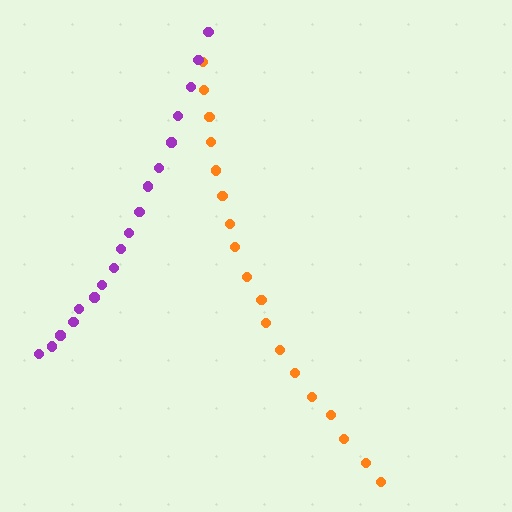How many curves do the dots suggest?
There are 2 distinct paths.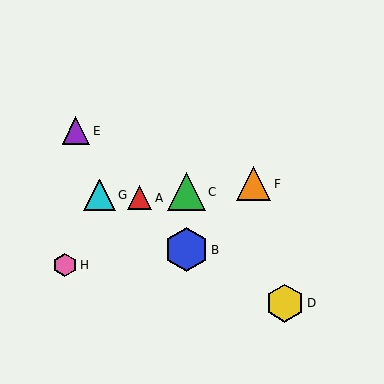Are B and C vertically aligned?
Yes, both are at x≈186.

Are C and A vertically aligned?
No, C is at x≈186 and A is at x≈140.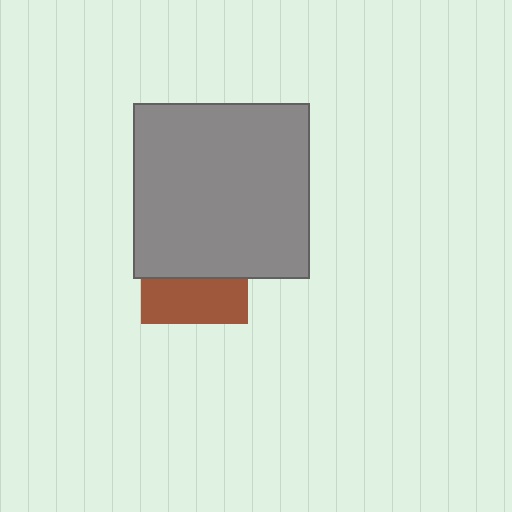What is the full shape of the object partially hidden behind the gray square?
The partially hidden object is a brown square.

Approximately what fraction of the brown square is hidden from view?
Roughly 58% of the brown square is hidden behind the gray square.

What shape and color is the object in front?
The object in front is a gray square.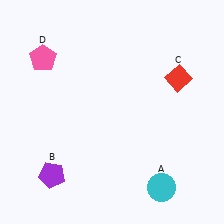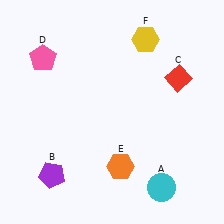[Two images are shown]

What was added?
An orange hexagon (E), a yellow hexagon (F) were added in Image 2.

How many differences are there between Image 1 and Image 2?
There are 2 differences between the two images.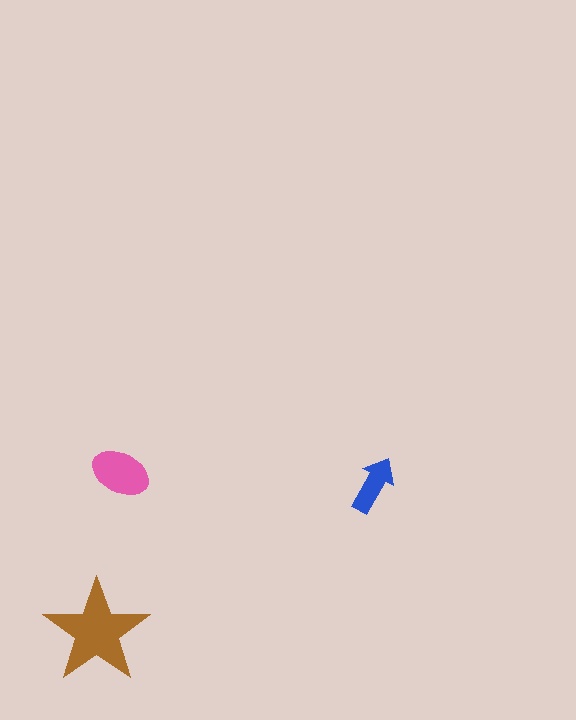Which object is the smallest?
The blue arrow.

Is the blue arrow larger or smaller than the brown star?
Smaller.